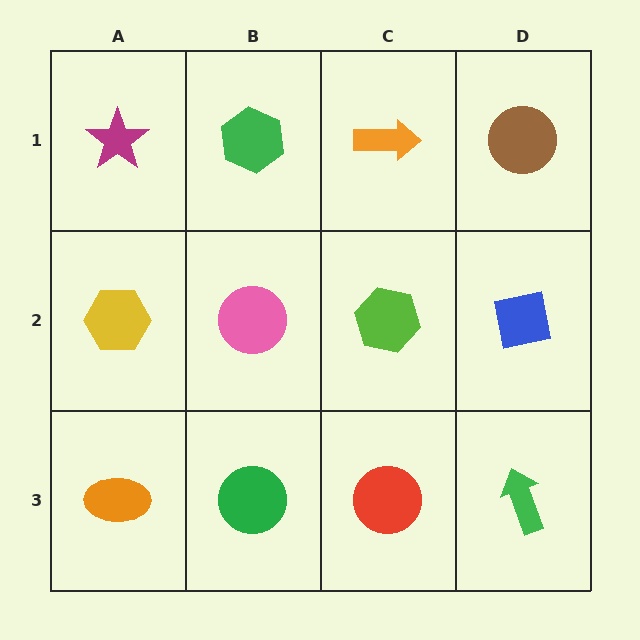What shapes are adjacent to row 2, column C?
An orange arrow (row 1, column C), a red circle (row 3, column C), a pink circle (row 2, column B), a blue square (row 2, column D).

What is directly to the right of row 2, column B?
A lime hexagon.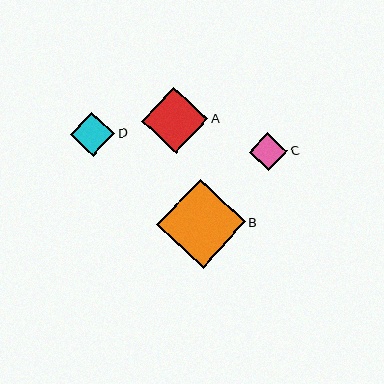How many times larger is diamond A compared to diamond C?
Diamond A is approximately 1.8 times the size of diamond C.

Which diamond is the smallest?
Diamond C is the smallest with a size of approximately 38 pixels.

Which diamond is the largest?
Diamond B is the largest with a size of approximately 88 pixels.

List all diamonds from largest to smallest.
From largest to smallest: B, A, D, C.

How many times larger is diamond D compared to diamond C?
Diamond D is approximately 1.2 times the size of diamond C.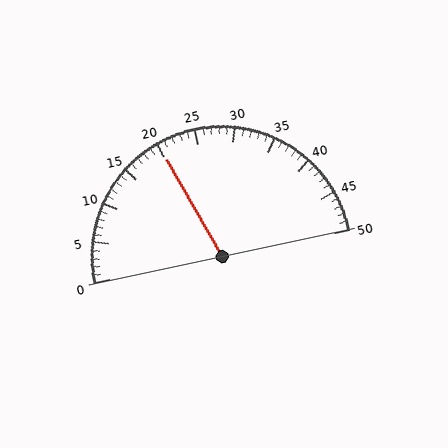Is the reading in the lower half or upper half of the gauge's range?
The reading is in the lower half of the range (0 to 50).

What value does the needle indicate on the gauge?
The needle indicates approximately 20.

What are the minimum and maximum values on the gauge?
The gauge ranges from 0 to 50.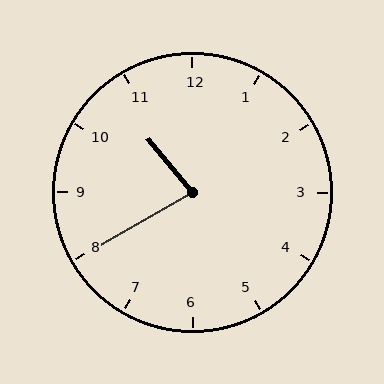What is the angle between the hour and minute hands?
Approximately 80 degrees.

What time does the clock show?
10:40.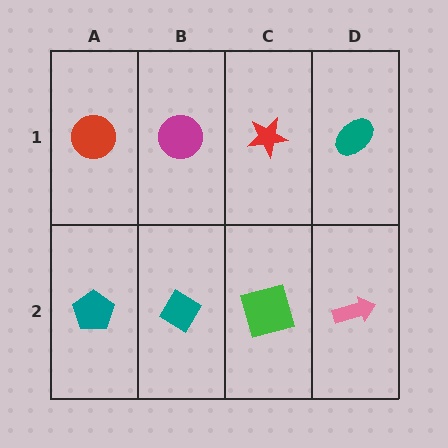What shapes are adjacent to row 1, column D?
A pink arrow (row 2, column D), a red star (row 1, column C).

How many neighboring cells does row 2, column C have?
3.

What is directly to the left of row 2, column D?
A green square.